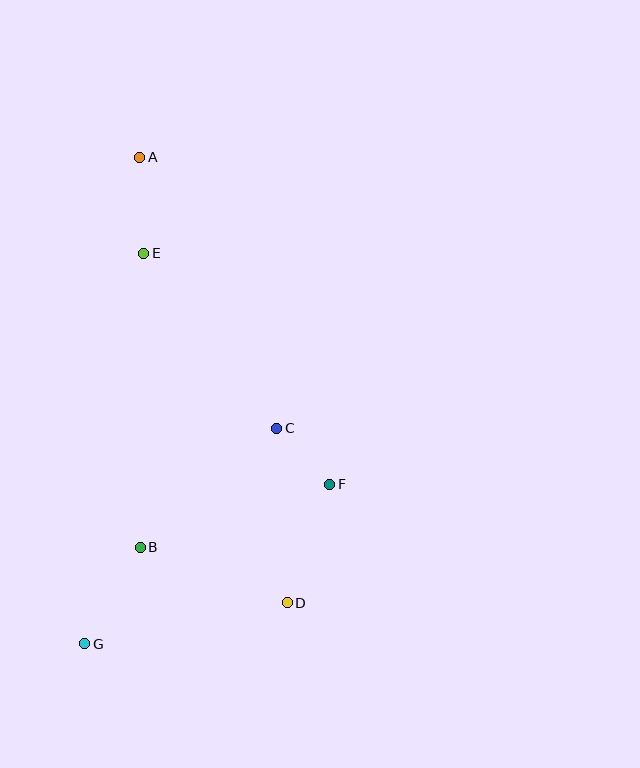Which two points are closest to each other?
Points C and F are closest to each other.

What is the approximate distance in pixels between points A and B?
The distance between A and B is approximately 390 pixels.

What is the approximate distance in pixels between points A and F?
The distance between A and F is approximately 378 pixels.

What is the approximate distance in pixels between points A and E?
The distance between A and E is approximately 96 pixels.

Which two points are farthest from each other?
Points A and G are farthest from each other.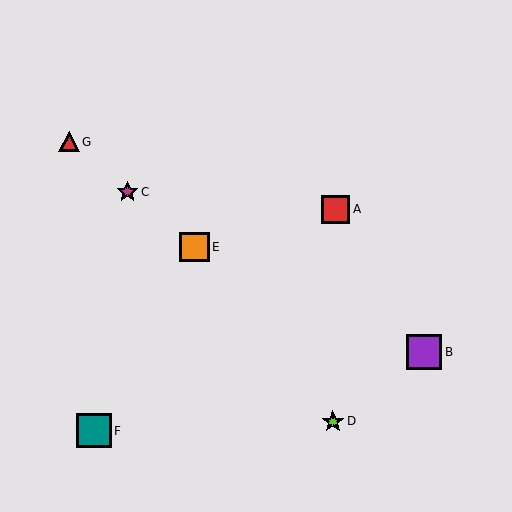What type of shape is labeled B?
Shape B is a purple square.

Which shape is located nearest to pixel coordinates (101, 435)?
The teal square (labeled F) at (94, 431) is nearest to that location.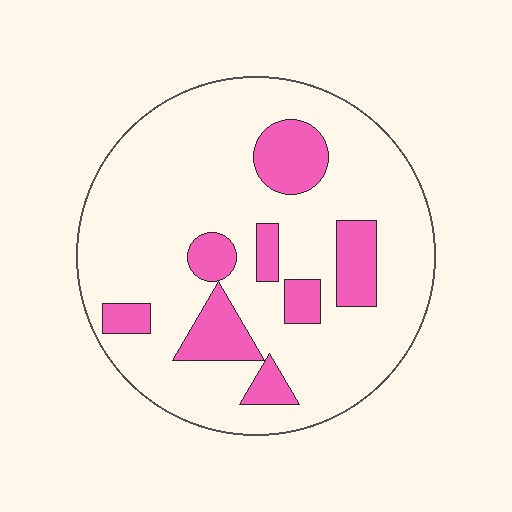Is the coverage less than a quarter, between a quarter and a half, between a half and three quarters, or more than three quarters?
Less than a quarter.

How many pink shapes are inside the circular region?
8.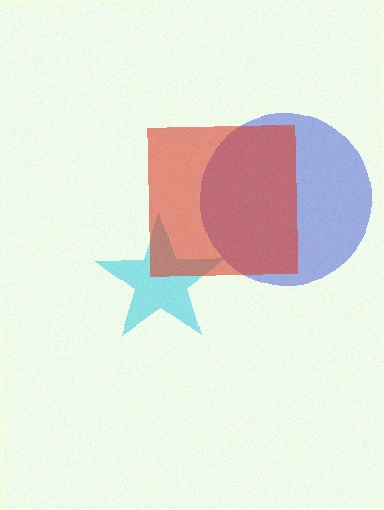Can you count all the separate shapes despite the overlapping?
Yes, there are 3 separate shapes.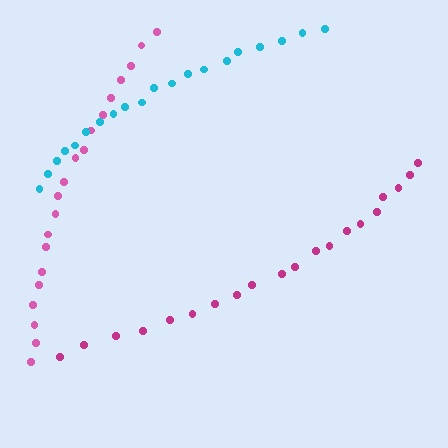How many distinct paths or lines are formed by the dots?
There are 3 distinct paths.